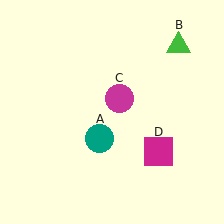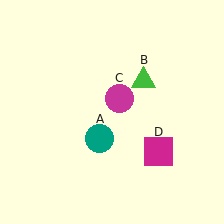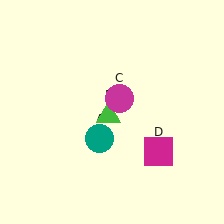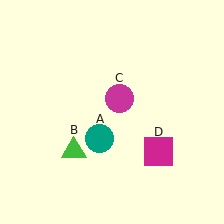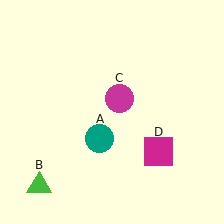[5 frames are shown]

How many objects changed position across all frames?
1 object changed position: green triangle (object B).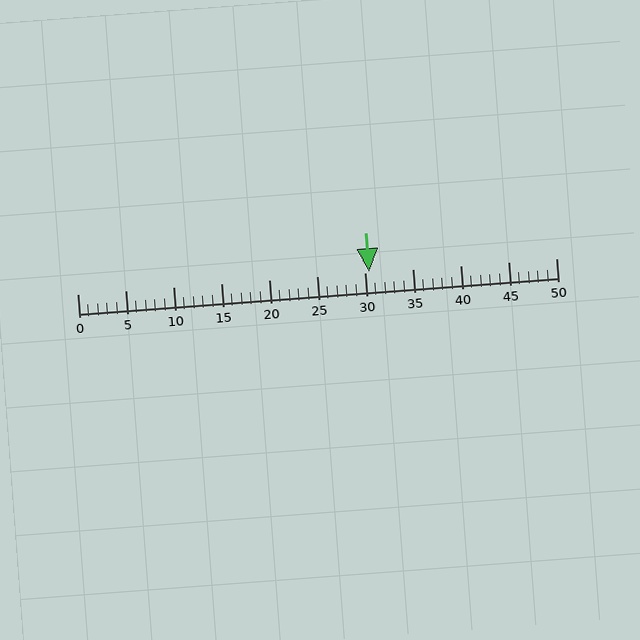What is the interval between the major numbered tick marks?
The major tick marks are spaced 5 units apart.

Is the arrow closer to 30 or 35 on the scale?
The arrow is closer to 30.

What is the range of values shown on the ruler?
The ruler shows values from 0 to 50.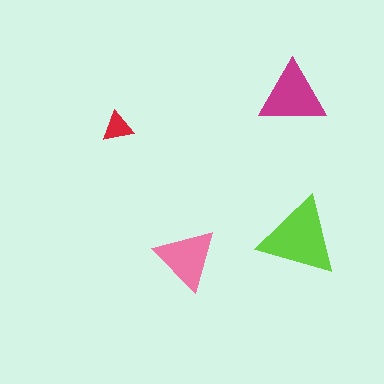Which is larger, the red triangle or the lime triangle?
The lime one.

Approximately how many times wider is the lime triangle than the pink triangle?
About 1.5 times wider.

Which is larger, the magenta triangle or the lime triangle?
The lime one.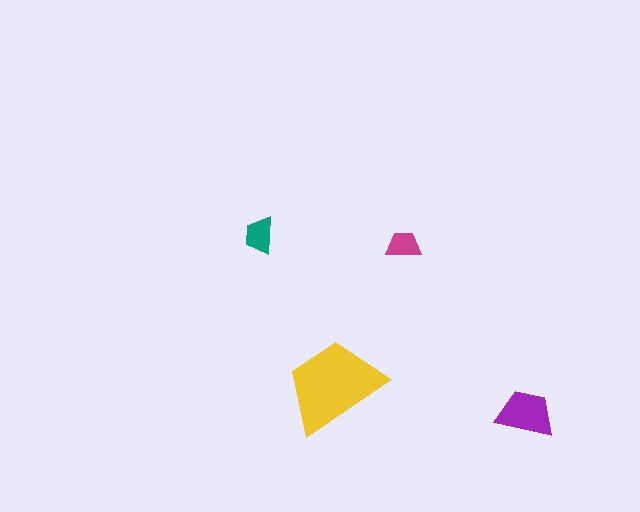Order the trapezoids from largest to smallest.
the yellow one, the purple one, the teal one, the magenta one.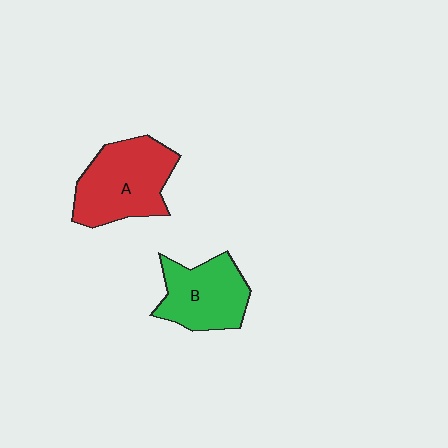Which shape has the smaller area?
Shape B (green).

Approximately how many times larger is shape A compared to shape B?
Approximately 1.2 times.